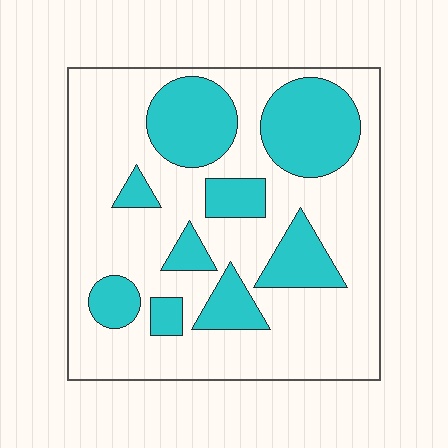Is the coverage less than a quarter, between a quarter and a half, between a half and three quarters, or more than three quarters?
Between a quarter and a half.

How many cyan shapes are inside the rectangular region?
9.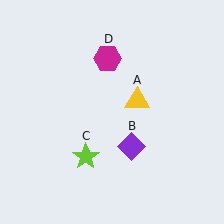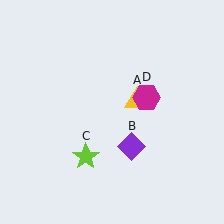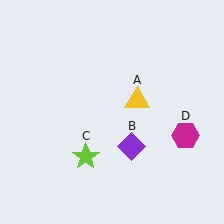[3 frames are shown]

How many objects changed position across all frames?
1 object changed position: magenta hexagon (object D).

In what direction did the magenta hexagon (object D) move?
The magenta hexagon (object D) moved down and to the right.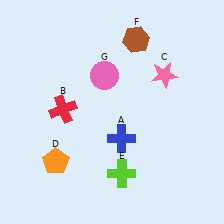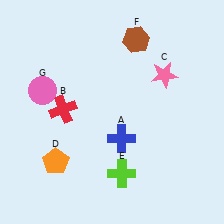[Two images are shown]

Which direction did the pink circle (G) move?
The pink circle (G) moved left.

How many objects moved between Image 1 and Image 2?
1 object moved between the two images.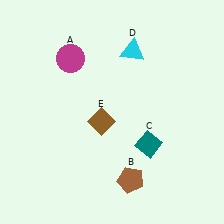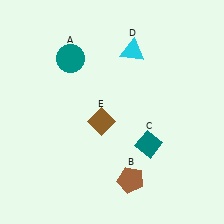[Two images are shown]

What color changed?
The circle (A) changed from magenta in Image 1 to teal in Image 2.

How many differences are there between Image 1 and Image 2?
There is 1 difference between the two images.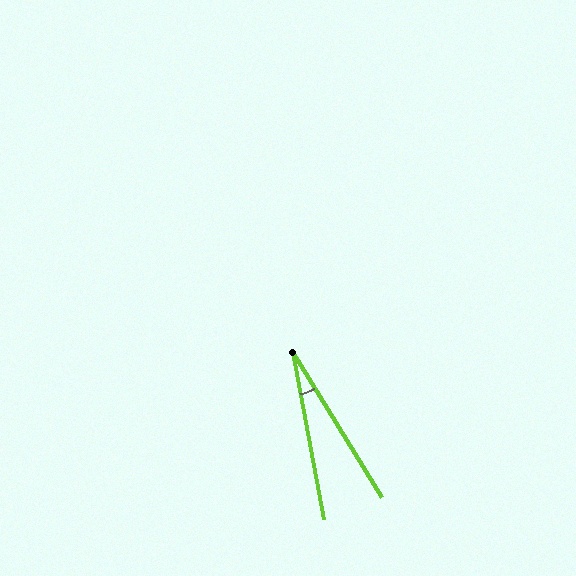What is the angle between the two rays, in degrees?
Approximately 21 degrees.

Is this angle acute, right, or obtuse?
It is acute.